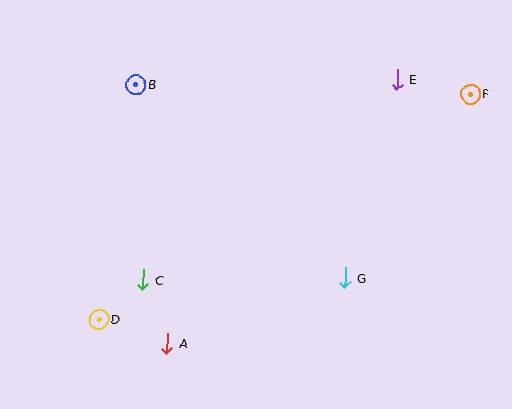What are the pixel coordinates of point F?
Point F is at (471, 94).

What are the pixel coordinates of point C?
Point C is at (143, 280).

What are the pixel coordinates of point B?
Point B is at (136, 84).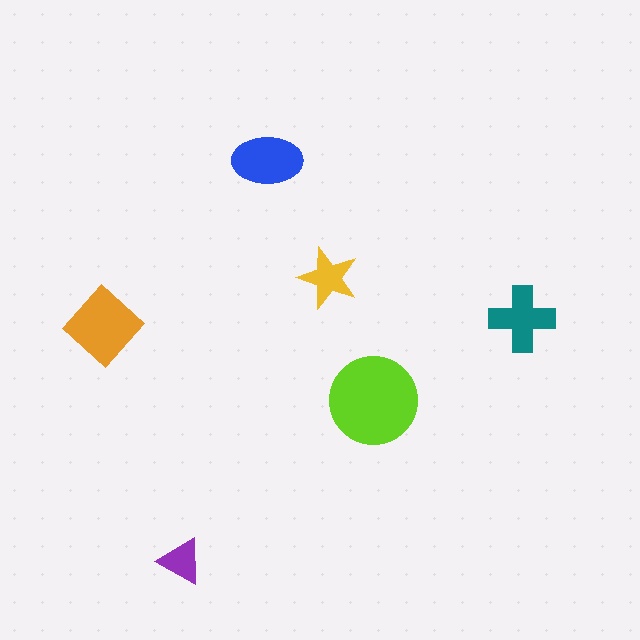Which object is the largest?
The lime circle.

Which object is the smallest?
The purple triangle.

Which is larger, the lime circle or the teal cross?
The lime circle.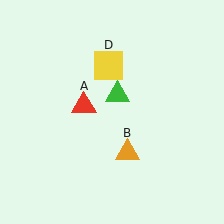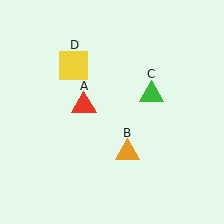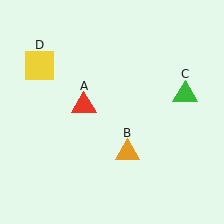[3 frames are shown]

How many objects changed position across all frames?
2 objects changed position: green triangle (object C), yellow square (object D).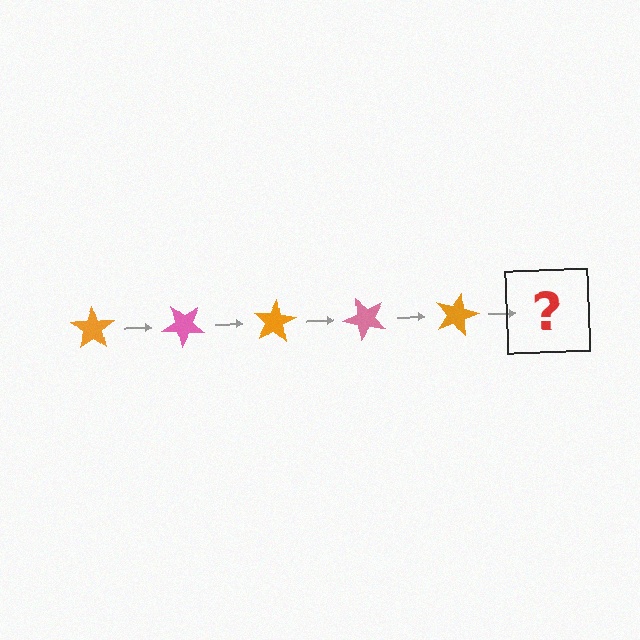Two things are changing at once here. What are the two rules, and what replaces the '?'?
The two rules are that it rotates 40 degrees each step and the color cycles through orange and pink. The '?' should be a pink star, rotated 200 degrees from the start.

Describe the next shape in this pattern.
It should be a pink star, rotated 200 degrees from the start.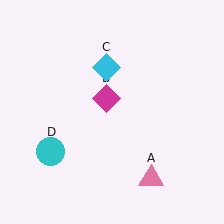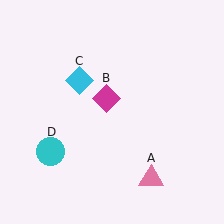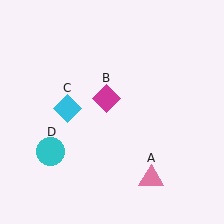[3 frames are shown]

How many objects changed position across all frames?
1 object changed position: cyan diamond (object C).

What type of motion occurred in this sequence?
The cyan diamond (object C) rotated counterclockwise around the center of the scene.